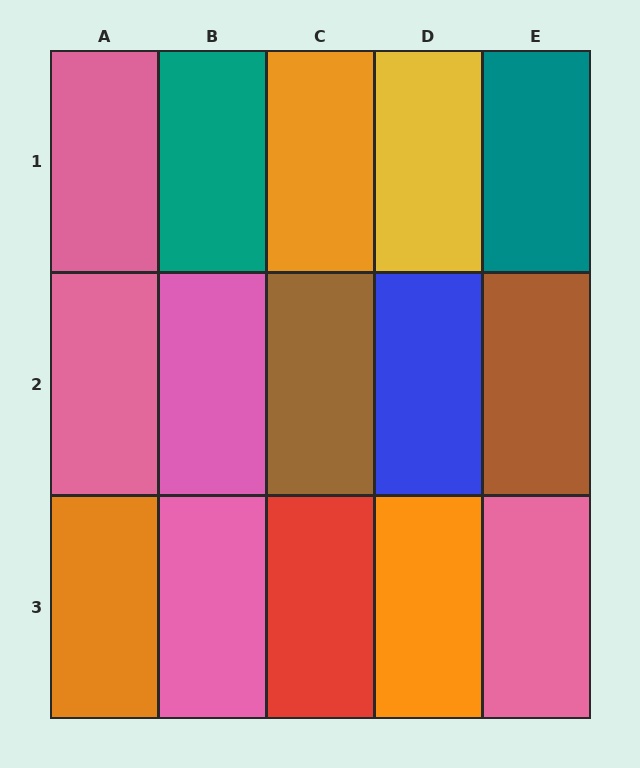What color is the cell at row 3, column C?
Red.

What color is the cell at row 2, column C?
Brown.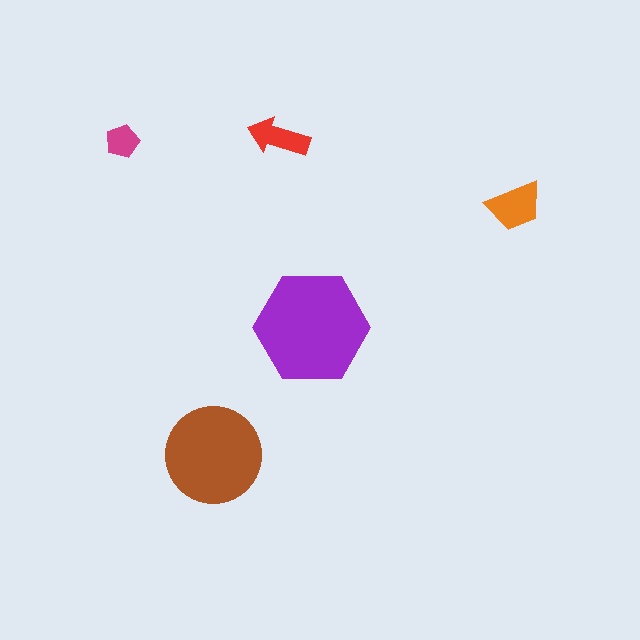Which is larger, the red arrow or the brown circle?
The brown circle.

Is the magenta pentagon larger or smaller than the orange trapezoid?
Smaller.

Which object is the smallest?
The magenta pentagon.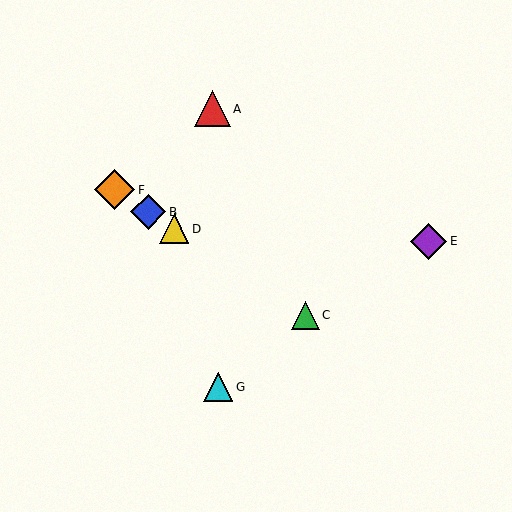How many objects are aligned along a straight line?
4 objects (B, C, D, F) are aligned along a straight line.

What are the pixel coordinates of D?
Object D is at (174, 229).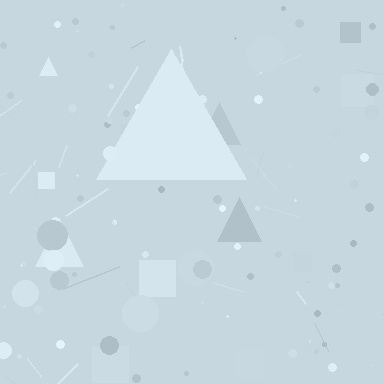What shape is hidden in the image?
A triangle is hidden in the image.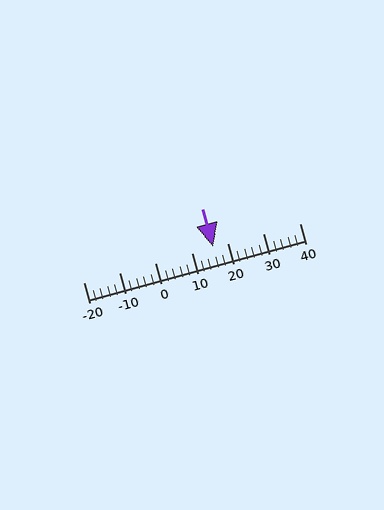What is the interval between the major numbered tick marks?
The major tick marks are spaced 10 units apart.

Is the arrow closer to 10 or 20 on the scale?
The arrow is closer to 20.